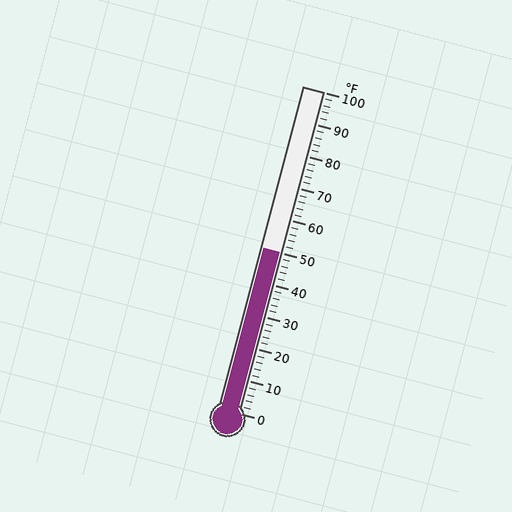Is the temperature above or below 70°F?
The temperature is below 70°F.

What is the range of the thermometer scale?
The thermometer scale ranges from 0°F to 100°F.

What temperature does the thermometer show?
The thermometer shows approximately 50°F.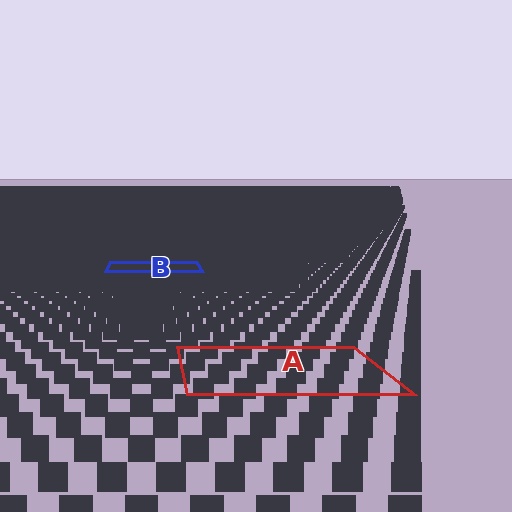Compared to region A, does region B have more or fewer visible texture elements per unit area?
Region B has more texture elements per unit area — they are packed more densely because it is farther away.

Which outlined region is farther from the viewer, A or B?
Region B is farther from the viewer — the texture elements inside it appear smaller and more densely packed.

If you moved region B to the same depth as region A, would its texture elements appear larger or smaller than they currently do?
They would appear larger. At a closer depth, the same texture elements are projected at a bigger on-screen size.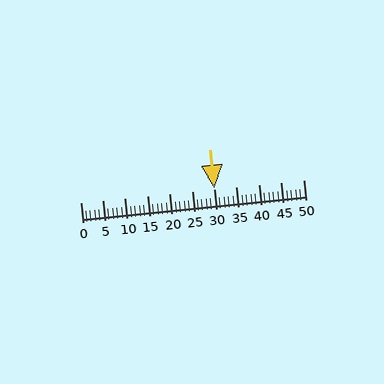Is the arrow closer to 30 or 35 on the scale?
The arrow is closer to 30.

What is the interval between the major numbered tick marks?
The major tick marks are spaced 5 units apart.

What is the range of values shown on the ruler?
The ruler shows values from 0 to 50.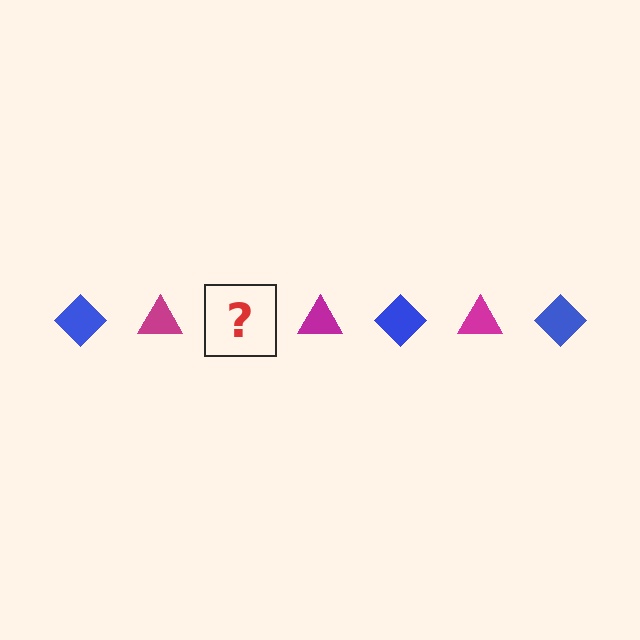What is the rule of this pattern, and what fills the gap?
The rule is that the pattern alternates between blue diamond and magenta triangle. The gap should be filled with a blue diamond.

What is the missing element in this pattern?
The missing element is a blue diamond.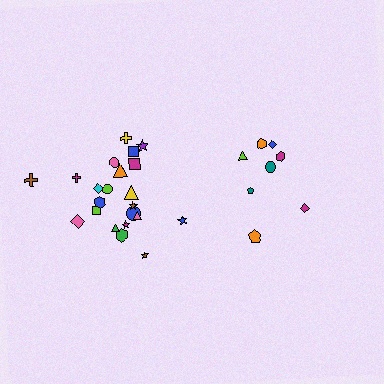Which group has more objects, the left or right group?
The left group.